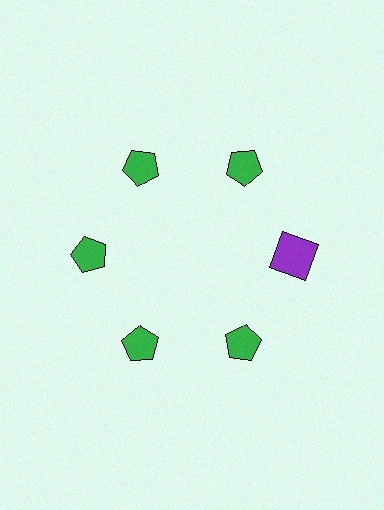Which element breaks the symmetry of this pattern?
The purple square at roughly the 3 o'clock position breaks the symmetry. All other shapes are green pentagons.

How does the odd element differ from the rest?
It differs in both color (purple instead of green) and shape (square instead of pentagon).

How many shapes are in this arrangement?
There are 6 shapes arranged in a ring pattern.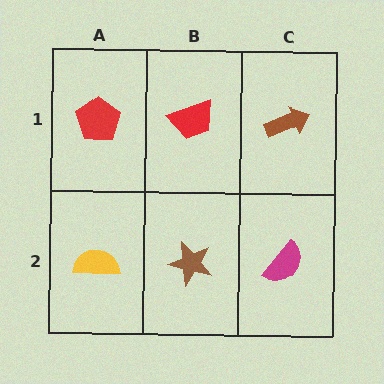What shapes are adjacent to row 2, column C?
A brown arrow (row 1, column C), a brown star (row 2, column B).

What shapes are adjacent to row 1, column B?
A brown star (row 2, column B), a red pentagon (row 1, column A), a brown arrow (row 1, column C).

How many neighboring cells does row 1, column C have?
2.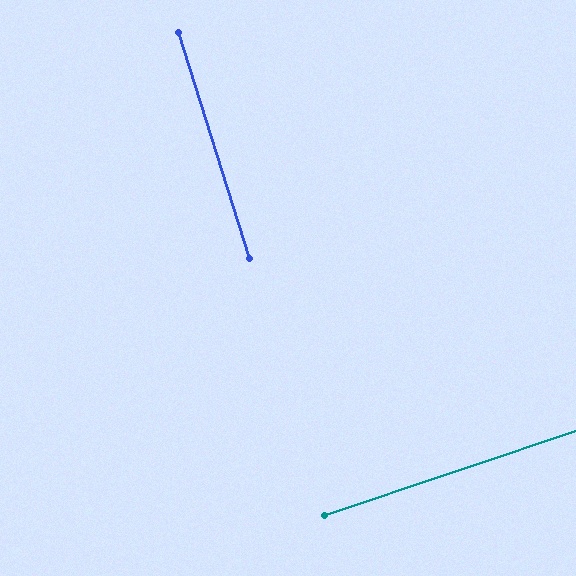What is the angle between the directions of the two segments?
Approximately 89 degrees.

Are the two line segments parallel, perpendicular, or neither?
Perpendicular — they meet at approximately 89°.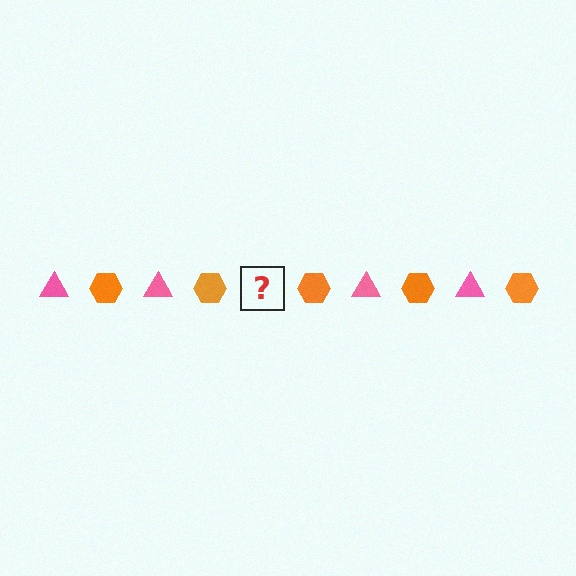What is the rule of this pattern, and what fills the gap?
The rule is that the pattern alternates between pink triangle and orange hexagon. The gap should be filled with a pink triangle.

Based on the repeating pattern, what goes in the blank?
The blank should be a pink triangle.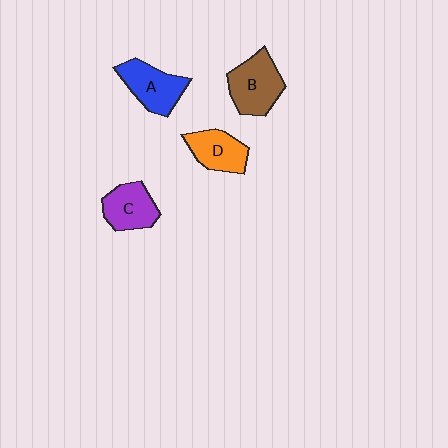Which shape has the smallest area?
Shape D (orange).